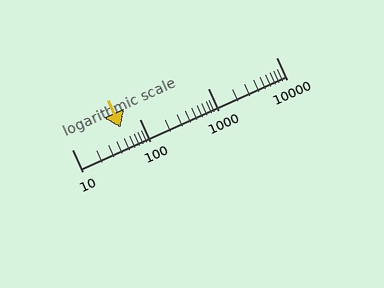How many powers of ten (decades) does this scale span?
The scale spans 3 decades, from 10 to 10000.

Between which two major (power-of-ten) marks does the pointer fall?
The pointer is between 10 and 100.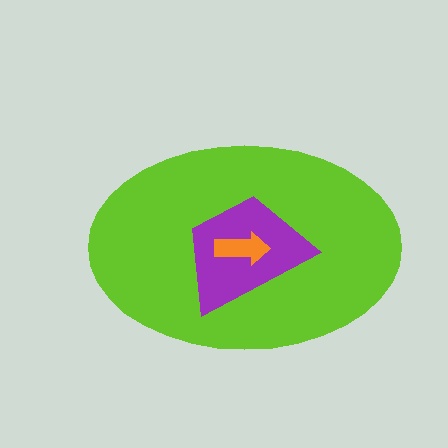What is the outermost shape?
The lime ellipse.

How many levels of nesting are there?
3.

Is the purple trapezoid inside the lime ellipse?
Yes.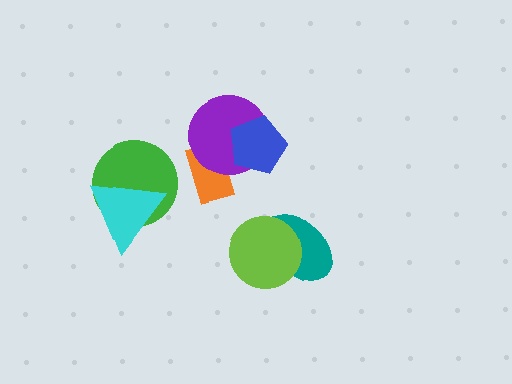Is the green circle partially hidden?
Yes, it is partially covered by another shape.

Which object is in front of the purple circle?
The blue pentagon is in front of the purple circle.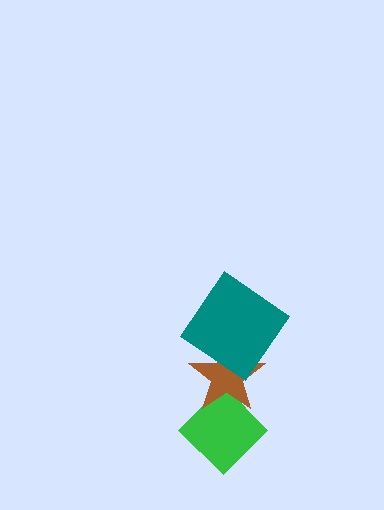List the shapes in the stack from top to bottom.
From top to bottom: the teal diamond, the brown star, the green diamond.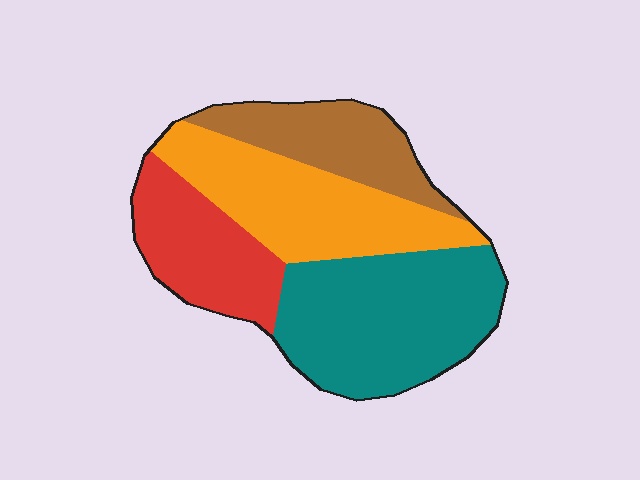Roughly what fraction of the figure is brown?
Brown takes up about one sixth (1/6) of the figure.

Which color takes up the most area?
Teal, at roughly 35%.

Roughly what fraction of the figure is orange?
Orange covers roughly 30% of the figure.